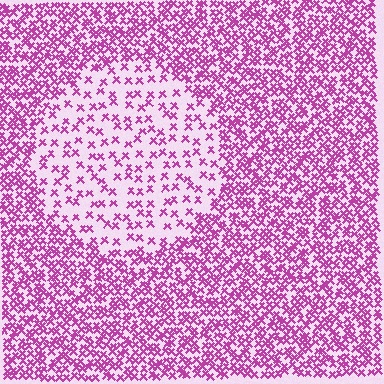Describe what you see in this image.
The image contains small magenta elements arranged at two different densities. A circle-shaped region is visible where the elements are less densely packed than the surrounding area.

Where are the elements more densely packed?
The elements are more densely packed outside the circle boundary.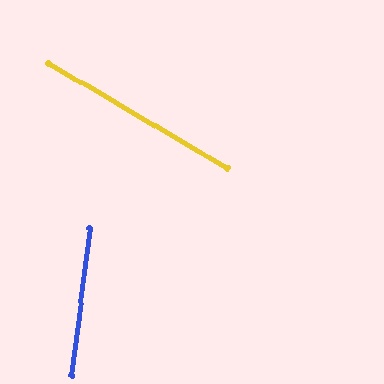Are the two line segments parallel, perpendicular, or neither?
Neither parallel nor perpendicular — they differ by about 67°.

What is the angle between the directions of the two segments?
Approximately 67 degrees.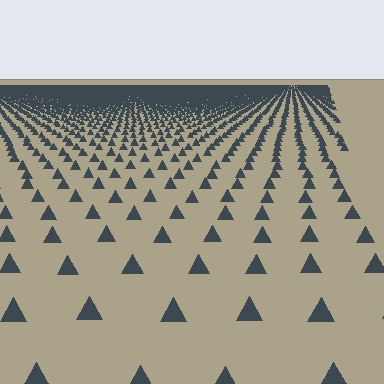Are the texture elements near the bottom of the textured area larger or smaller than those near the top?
Larger. Near the bottom, elements are closer to the viewer and appear at a bigger on-screen size.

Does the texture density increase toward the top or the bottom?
Density increases toward the top.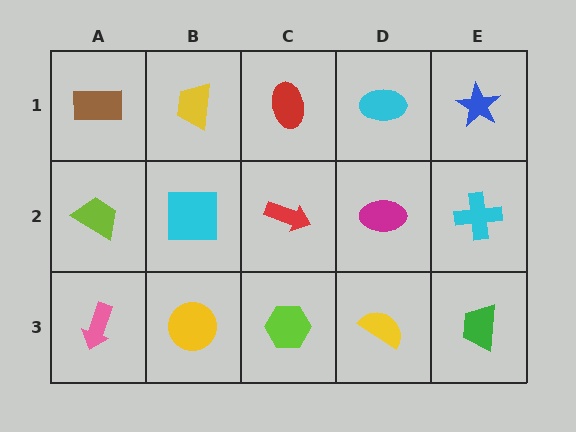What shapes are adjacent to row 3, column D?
A magenta ellipse (row 2, column D), a lime hexagon (row 3, column C), a green trapezoid (row 3, column E).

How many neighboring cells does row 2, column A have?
3.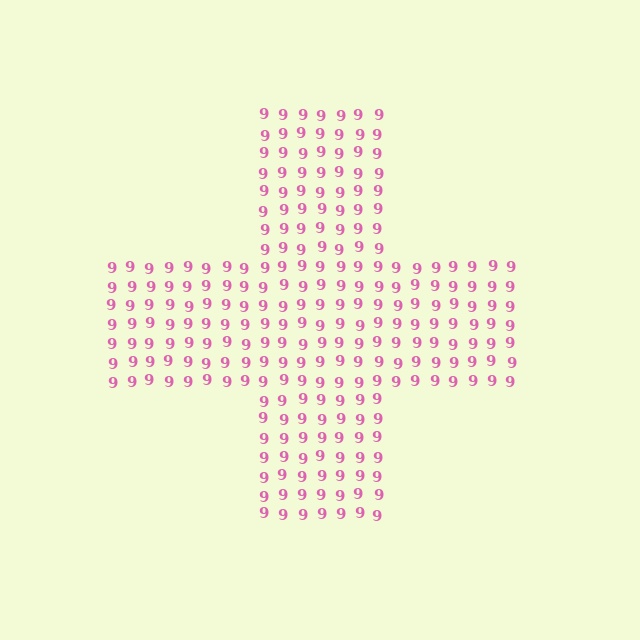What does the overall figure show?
The overall figure shows a cross.